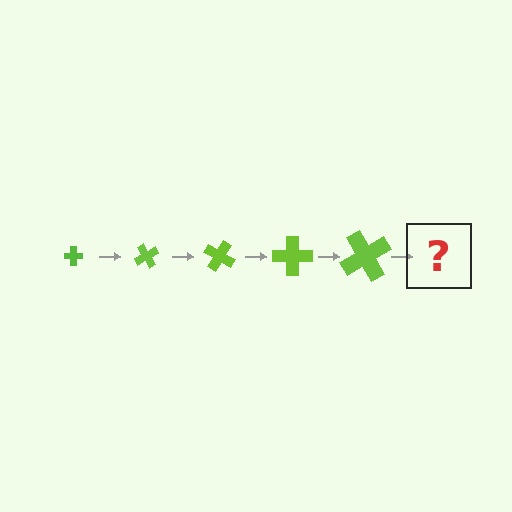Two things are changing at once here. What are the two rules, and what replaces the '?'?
The two rules are that the cross grows larger each step and it rotates 60 degrees each step. The '?' should be a cross, larger than the previous one and rotated 300 degrees from the start.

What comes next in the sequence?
The next element should be a cross, larger than the previous one and rotated 300 degrees from the start.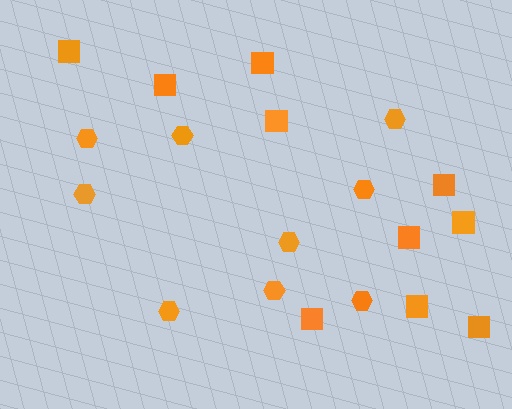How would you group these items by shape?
There are 2 groups: one group of hexagons (9) and one group of squares (10).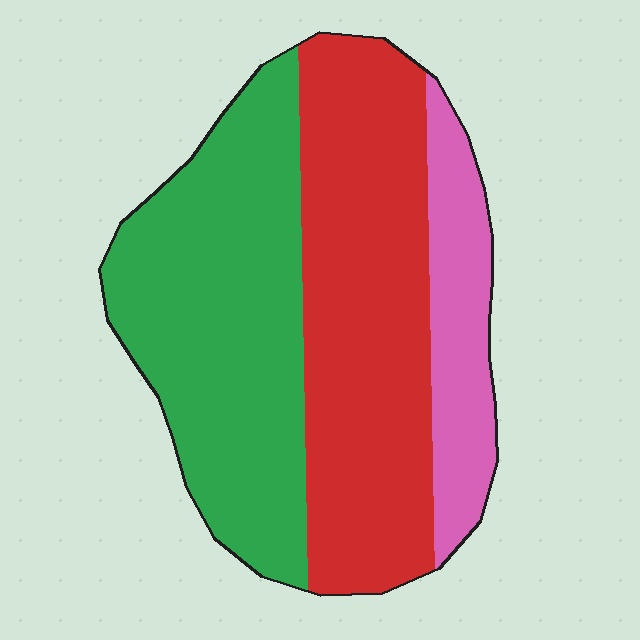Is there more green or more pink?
Green.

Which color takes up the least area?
Pink, at roughly 15%.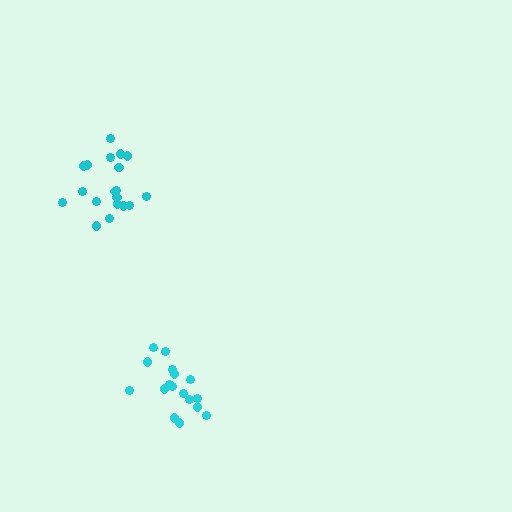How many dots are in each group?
Group 1: 17 dots, Group 2: 19 dots (36 total).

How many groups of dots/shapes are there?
There are 2 groups.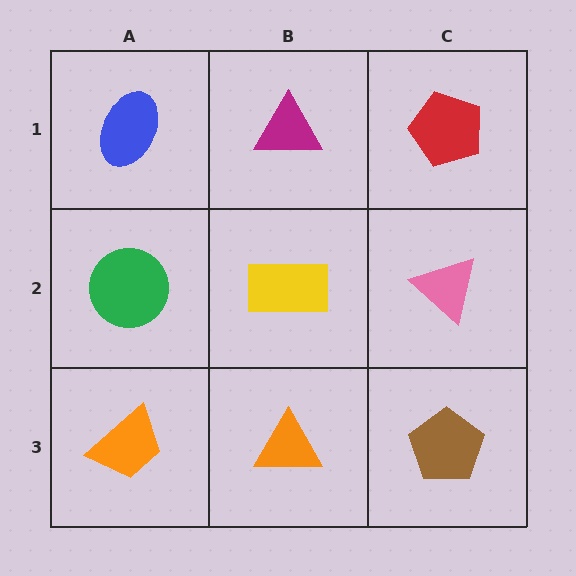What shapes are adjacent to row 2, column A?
A blue ellipse (row 1, column A), an orange trapezoid (row 3, column A), a yellow rectangle (row 2, column B).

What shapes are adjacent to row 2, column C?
A red pentagon (row 1, column C), a brown pentagon (row 3, column C), a yellow rectangle (row 2, column B).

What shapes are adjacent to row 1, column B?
A yellow rectangle (row 2, column B), a blue ellipse (row 1, column A), a red pentagon (row 1, column C).